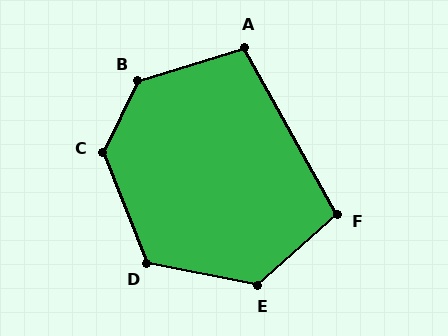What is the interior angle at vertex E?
Approximately 127 degrees (obtuse).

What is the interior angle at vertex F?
Approximately 103 degrees (obtuse).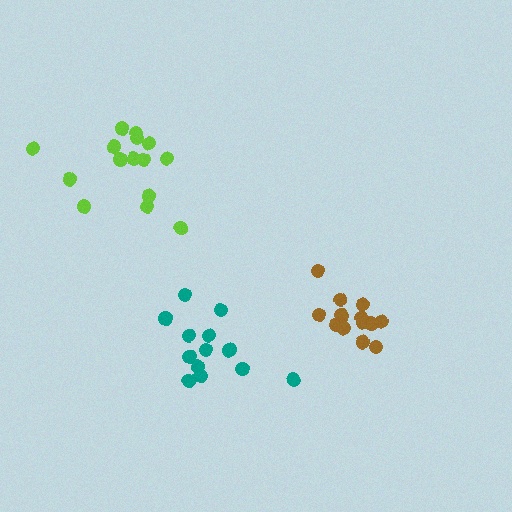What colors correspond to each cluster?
The clusters are colored: teal, lime, brown.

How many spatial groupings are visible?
There are 3 spatial groupings.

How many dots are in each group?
Group 1: 13 dots, Group 2: 15 dots, Group 3: 14 dots (42 total).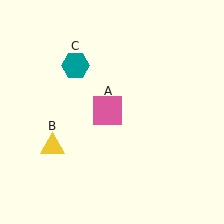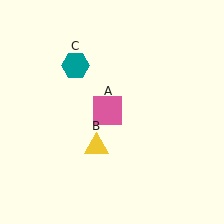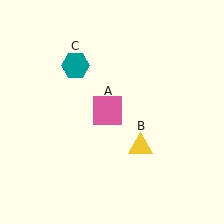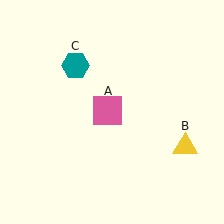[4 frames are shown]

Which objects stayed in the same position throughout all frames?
Pink square (object A) and teal hexagon (object C) remained stationary.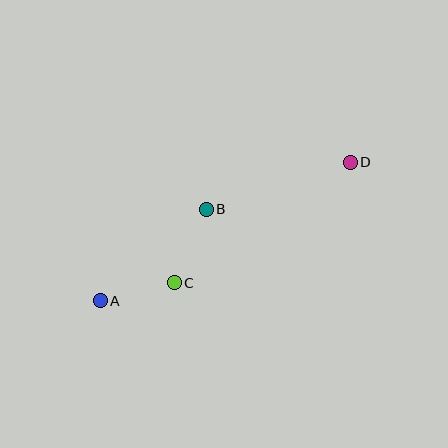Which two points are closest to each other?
Points A and C are closest to each other.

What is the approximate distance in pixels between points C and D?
The distance between C and D is approximately 214 pixels.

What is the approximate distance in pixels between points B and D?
The distance between B and D is approximately 152 pixels.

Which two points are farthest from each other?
Points A and D are farthest from each other.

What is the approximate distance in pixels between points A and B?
The distance between A and B is approximately 140 pixels.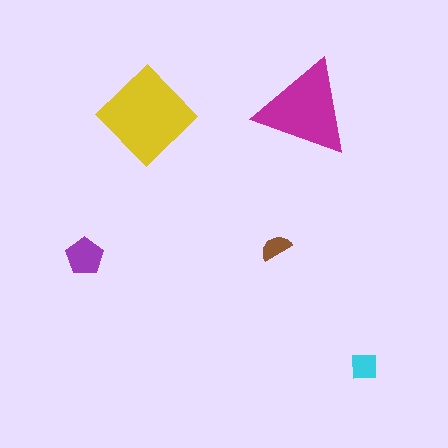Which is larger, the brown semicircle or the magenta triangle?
The magenta triangle.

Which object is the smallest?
The brown semicircle.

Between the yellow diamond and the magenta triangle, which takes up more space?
The yellow diamond.